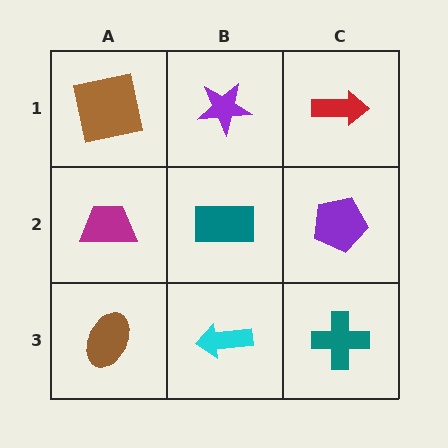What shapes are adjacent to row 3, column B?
A teal rectangle (row 2, column B), a brown ellipse (row 3, column A), a teal cross (row 3, column C).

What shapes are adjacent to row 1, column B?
A teal rectangle (row 2, column B), a brown square (row 1, column A), a red arrow (row 1, column C).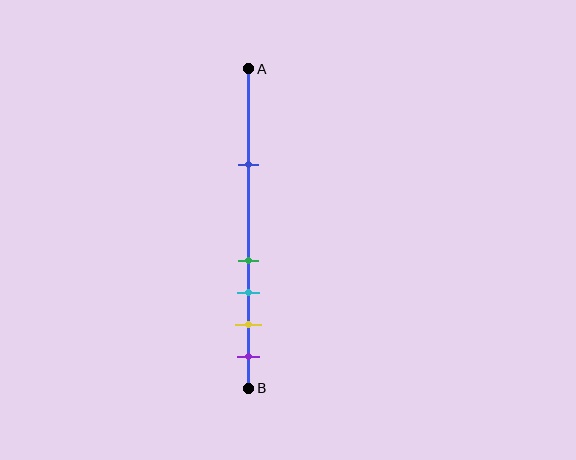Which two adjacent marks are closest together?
The green and cyan marks are the closest adjacent pair.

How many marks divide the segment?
There are 5 marks dividing the segment.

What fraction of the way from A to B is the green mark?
The green mark is approximately 60% (0.6) of the way from A to B.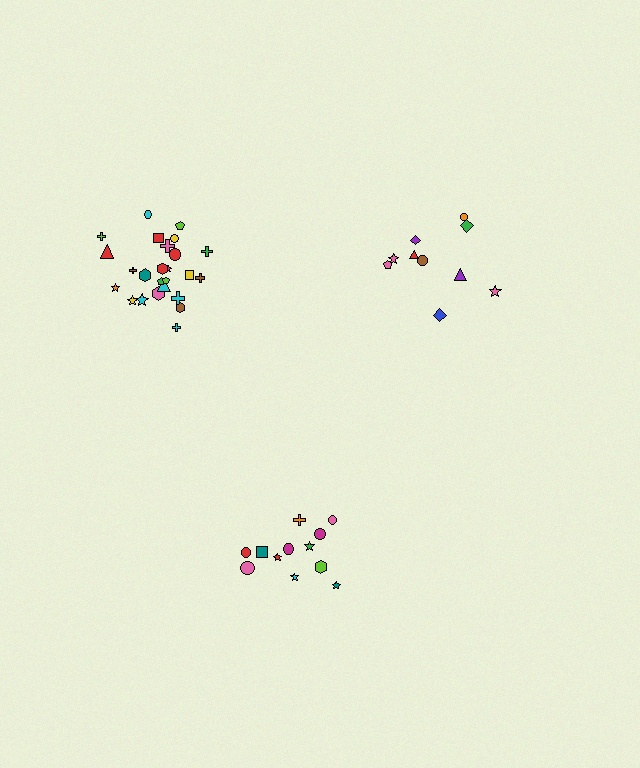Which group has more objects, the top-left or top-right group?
The top-left group.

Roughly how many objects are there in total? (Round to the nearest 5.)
Roughly 45 objects in total.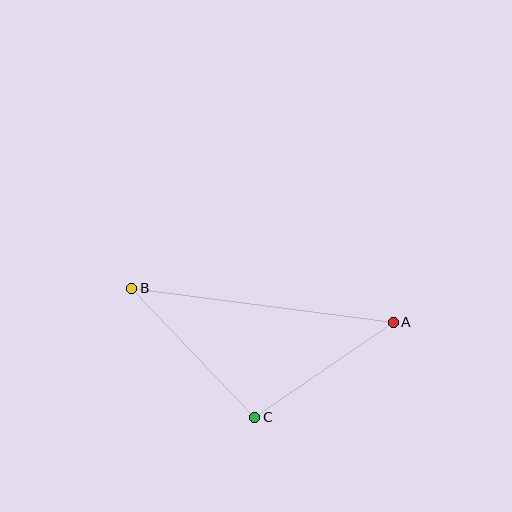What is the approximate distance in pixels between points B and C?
The distance between B and C is approximately 178 pixels.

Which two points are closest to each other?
Points A and C are closest to each other.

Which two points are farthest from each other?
Points A and B are farthest from each other.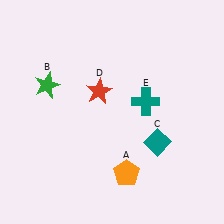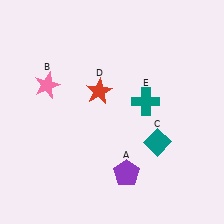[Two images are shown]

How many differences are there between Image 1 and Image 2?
There are 2 differences between the two images.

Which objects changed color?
A changed from orange to purple. B changed from green to pink.